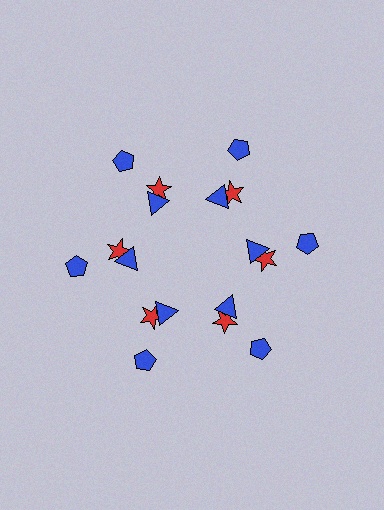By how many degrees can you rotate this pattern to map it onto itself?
The pattern maps onto itself every 60 degrees of rotation.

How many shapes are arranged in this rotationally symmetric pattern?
There are 18 shapes, arranged in 6 groups of 3.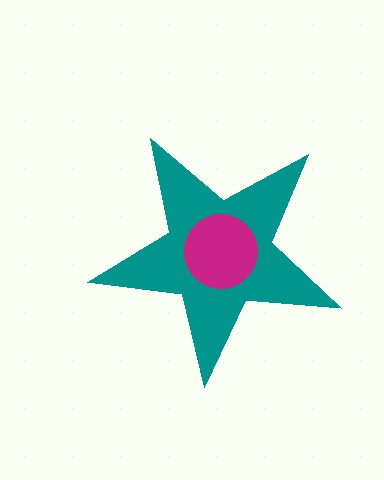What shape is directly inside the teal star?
The magenta circle.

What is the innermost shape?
The magenta circle.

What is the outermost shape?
The teal star.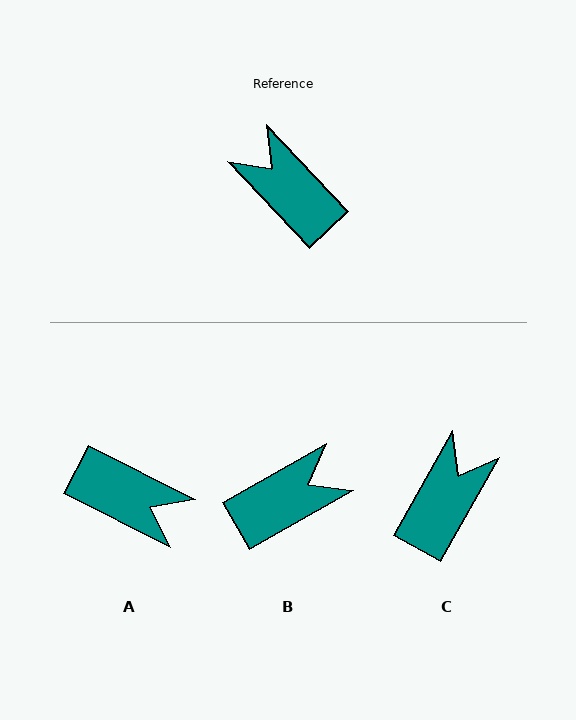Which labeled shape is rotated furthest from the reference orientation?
A, about 160 degrees away.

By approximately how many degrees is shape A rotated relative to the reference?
Approximately 160 degrees clockwise.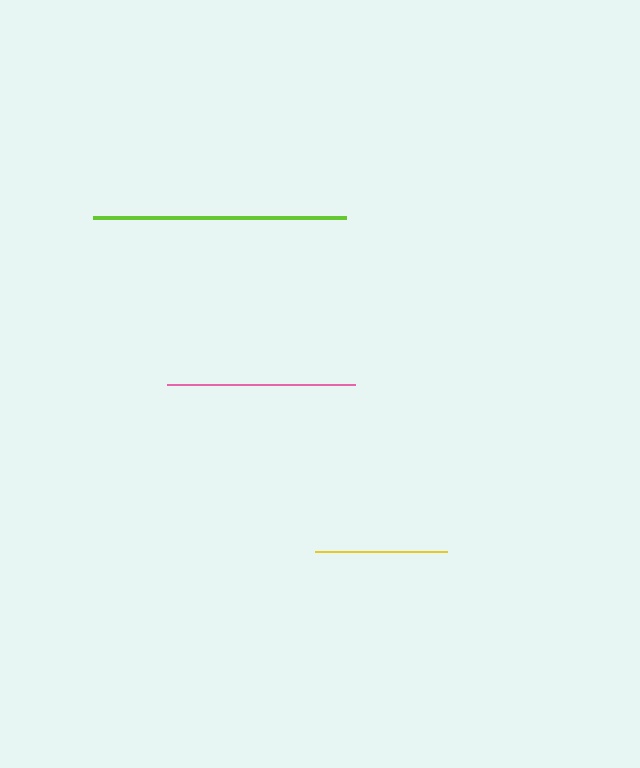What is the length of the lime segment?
The lime segment is approximately 252 pixels long.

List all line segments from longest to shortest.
From longest to shortest: lime, pink, yellow.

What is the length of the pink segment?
The pink segment is approximately 188 pixels long.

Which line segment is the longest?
The lime line is the longest at approximately 252 pixels.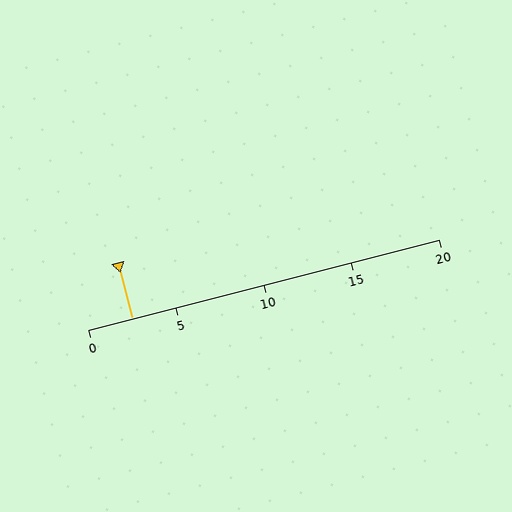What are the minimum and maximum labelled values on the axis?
The axis runs from 0 to 20.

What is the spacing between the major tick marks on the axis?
The major ticks are spaced 5 apart.